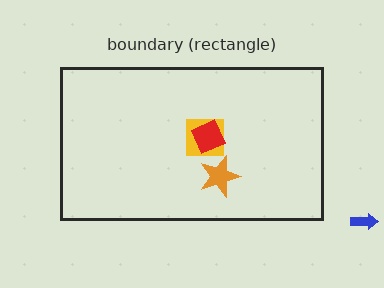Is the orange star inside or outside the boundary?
Inside.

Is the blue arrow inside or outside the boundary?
Outside.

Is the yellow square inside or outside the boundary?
Inside.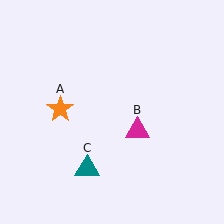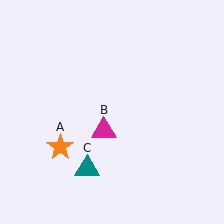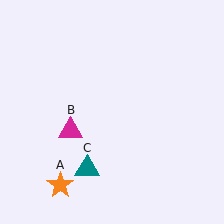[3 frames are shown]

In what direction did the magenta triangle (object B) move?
The magenta triangle (object B) moved left.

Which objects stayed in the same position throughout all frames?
Teal triangle (object C) remained stationary.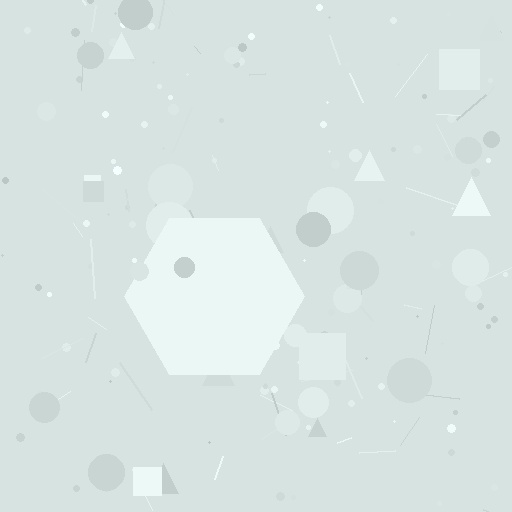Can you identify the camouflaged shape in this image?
The camouflaged shape is a hexagon.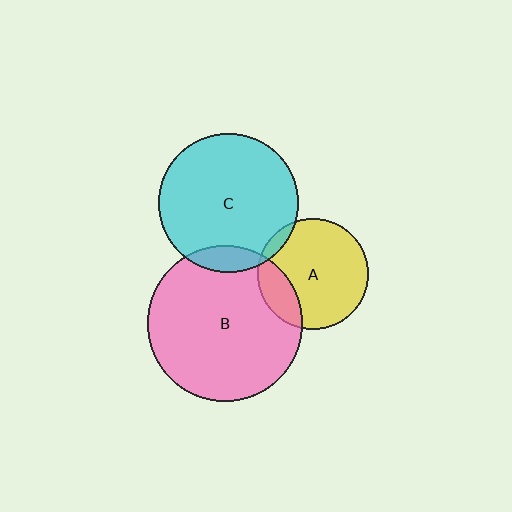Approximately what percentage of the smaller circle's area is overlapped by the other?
Approximately 10%.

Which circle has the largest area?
Circle B (pink).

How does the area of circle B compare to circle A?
Approximately 1.9 times.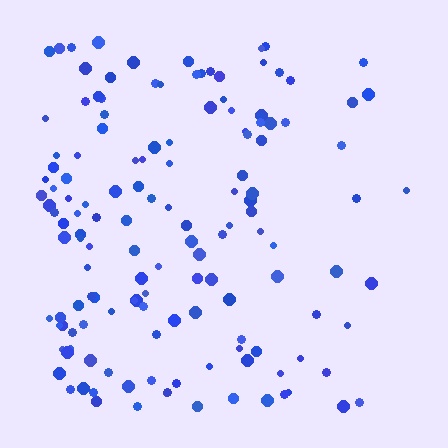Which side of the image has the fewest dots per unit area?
The right.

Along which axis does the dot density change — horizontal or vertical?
Horizontal.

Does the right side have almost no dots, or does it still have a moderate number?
Still a moderate number, just noticeably fewer than the left.